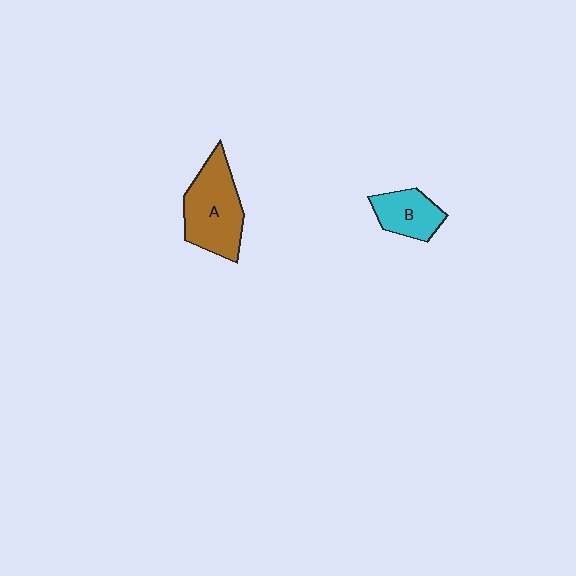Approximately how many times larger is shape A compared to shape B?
Approximately 1.7 times.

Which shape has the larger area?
Shape A (brown).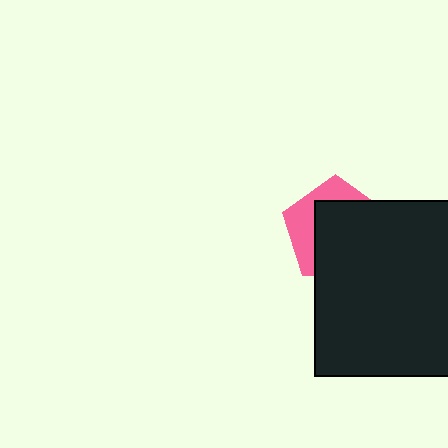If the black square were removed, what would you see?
You would see the complete pink pentagon.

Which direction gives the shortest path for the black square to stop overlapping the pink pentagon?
Moving toward the lower-right gives the shortest separation.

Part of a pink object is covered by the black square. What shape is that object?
It is a pentagon.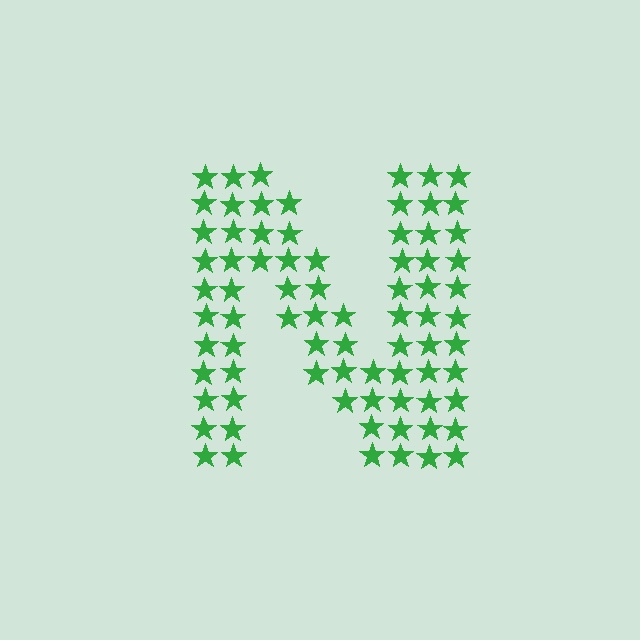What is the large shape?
The large shape is the letter N.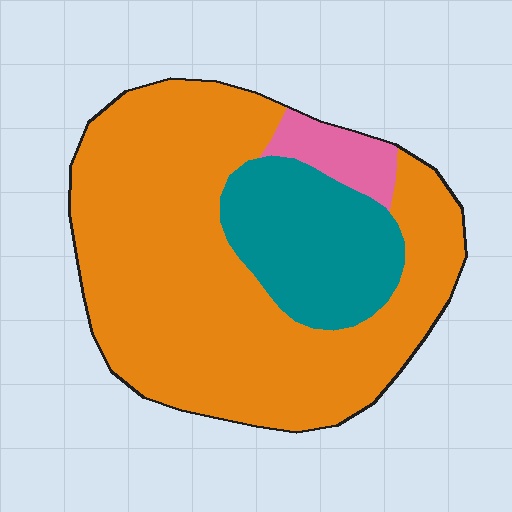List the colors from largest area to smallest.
From largest to smallest: orange, teal, pink.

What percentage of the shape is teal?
Teal takes up about one fifth (1/5) of the shape.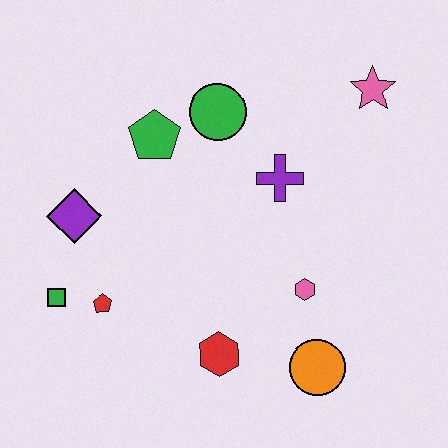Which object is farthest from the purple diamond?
The pink star is farthest from the purple diamond.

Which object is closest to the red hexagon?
The orange circle is closest to the red hexagon.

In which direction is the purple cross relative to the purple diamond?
The purple cross is to the right of the purple diamond.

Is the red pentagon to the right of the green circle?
No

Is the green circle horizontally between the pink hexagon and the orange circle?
No